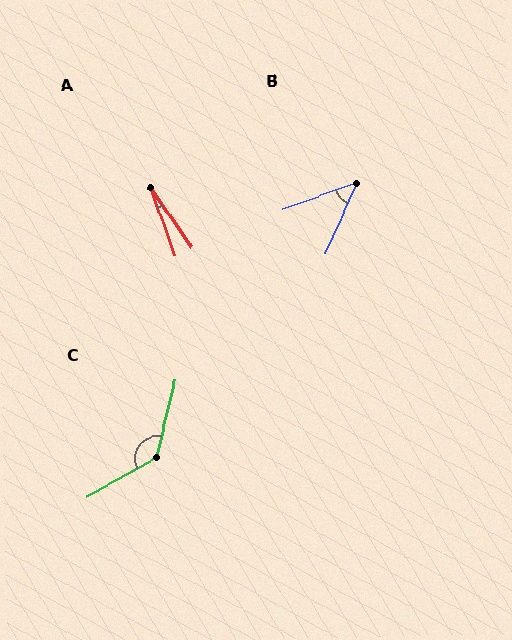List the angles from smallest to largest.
A (16°), B (46°), C (133°).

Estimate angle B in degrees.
Approximately 46 degrees.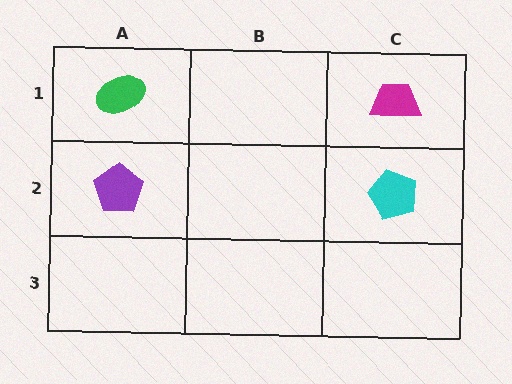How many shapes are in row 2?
2 shapes.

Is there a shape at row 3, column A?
No, that cell is empty.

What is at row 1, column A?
A green ellipse.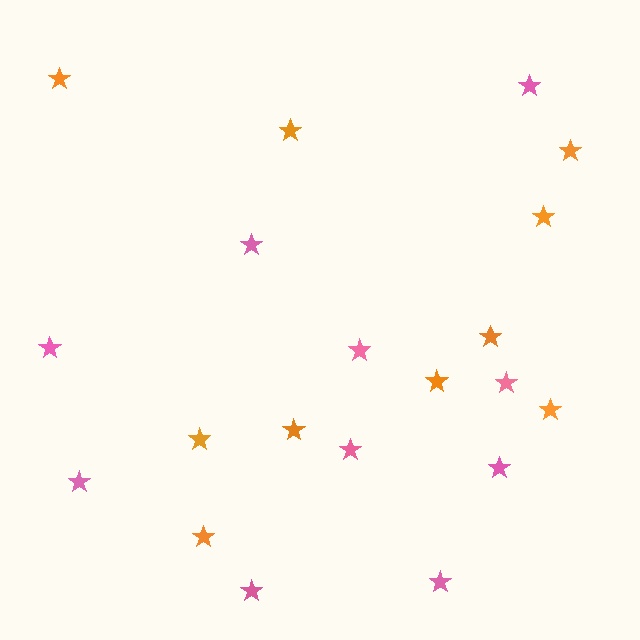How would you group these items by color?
There are 2 groups: one group of pink stars (10) and one group of orange stars (10).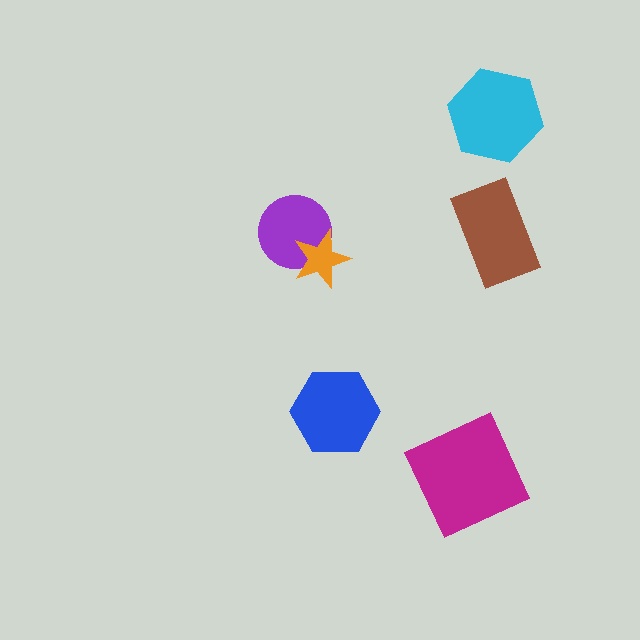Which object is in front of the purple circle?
The orange star is in front of the purple circle.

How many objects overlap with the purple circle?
1 object overlaps with the purple circle.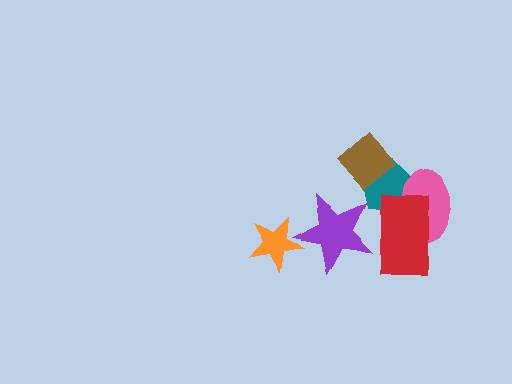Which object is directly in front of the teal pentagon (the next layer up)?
The pink ellipse is directly in front of the teal pentagon.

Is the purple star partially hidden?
No, no other shape covers it.